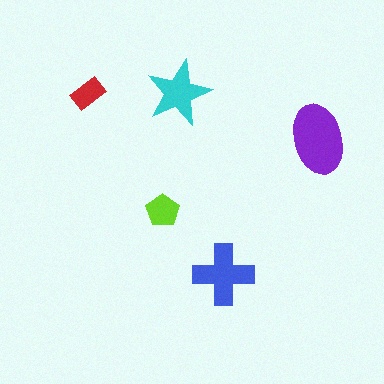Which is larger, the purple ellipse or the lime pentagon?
The purple ellipse.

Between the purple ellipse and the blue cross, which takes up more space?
The purple ellipse.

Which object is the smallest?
The red rectangle.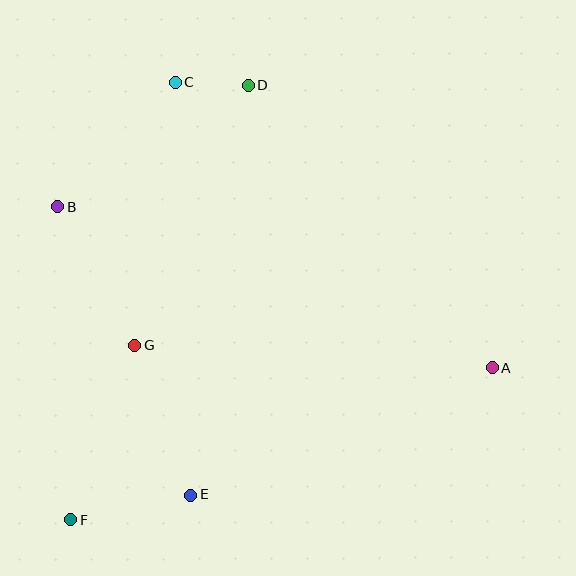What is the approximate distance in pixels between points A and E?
The distance between A and E is approximately 327 pixels.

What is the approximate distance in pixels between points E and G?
The distance between E and G is approximately 160 pixels.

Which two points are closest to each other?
Points C and D are closest to each other.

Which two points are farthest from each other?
Points D and F are farthest from each other.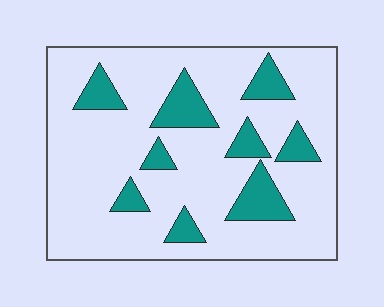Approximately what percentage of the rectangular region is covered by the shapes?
Approximately 20%.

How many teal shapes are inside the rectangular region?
9.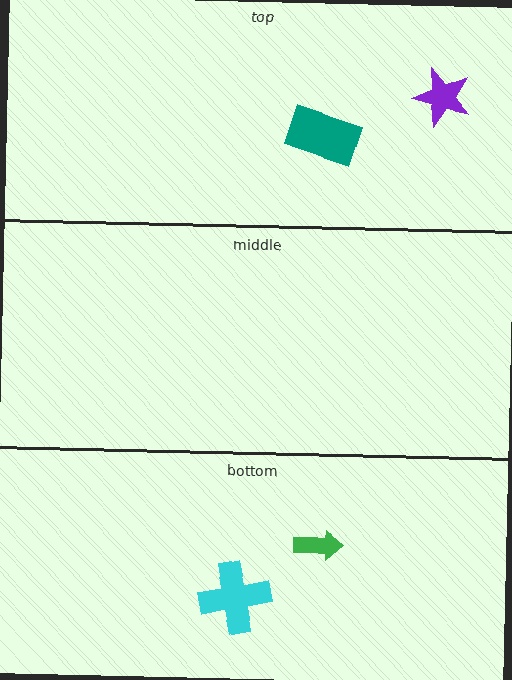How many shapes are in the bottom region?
2.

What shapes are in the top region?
The teal rectangle, the purple star.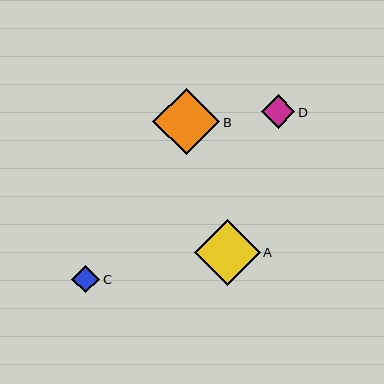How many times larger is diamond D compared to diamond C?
Diamond D is approximately 1.2 times the size of diamond C.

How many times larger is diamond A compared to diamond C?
Diamond A is approximately 2.4 times the size of diamond C.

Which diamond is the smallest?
Diamond C is the smallest with a size of approximately 28 pixels.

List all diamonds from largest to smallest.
From largest to smallest: B, A, D, C.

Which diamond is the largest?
Diamond B is the largest with a size of approximately 67 pixels.